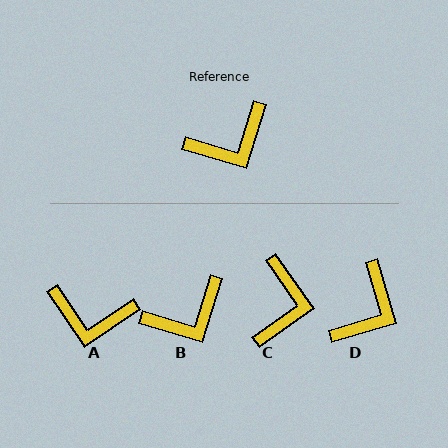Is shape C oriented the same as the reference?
No, it is off by about 52 degrees.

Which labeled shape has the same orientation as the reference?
B.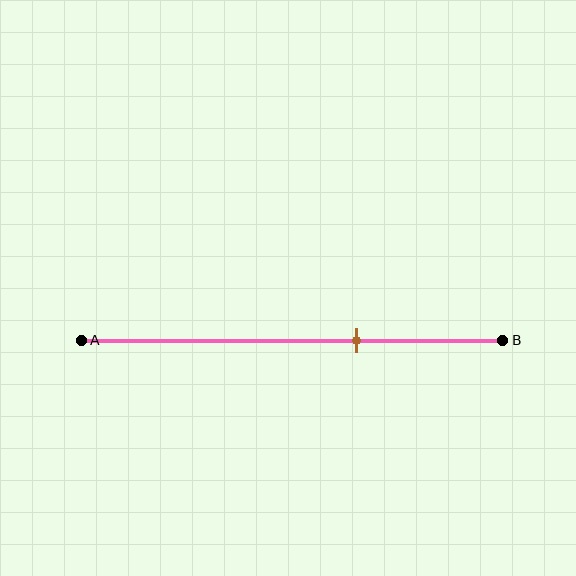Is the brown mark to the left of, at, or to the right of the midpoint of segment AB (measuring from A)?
The brown mark is to the right of the midpoint of segment AB.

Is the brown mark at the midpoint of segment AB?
No, the mark is at about 65% from A, not at the 50% midpoint.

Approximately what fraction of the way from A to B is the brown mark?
The brown mark is approximately 65% of the way from A to B.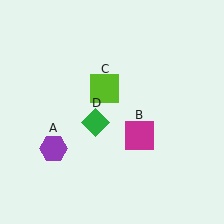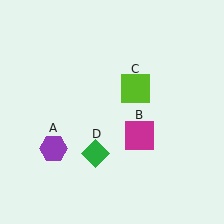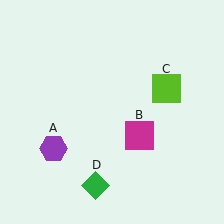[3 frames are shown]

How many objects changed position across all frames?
2 objects changed position: lime square (object C), green diamond (object D).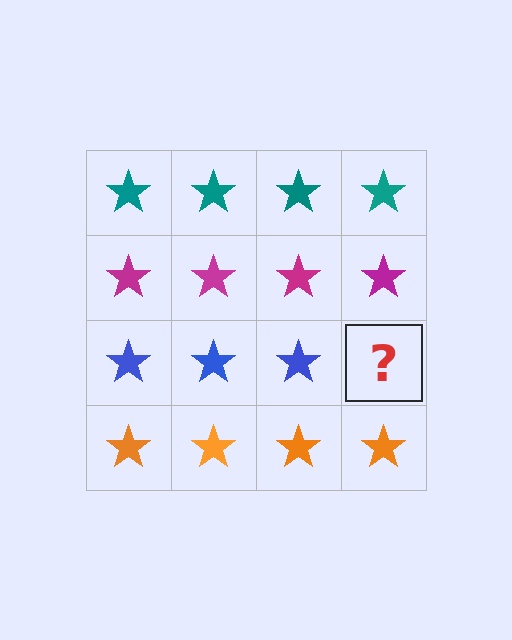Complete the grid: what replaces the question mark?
The question mark should be replaced with a blue star.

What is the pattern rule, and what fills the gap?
The rule is that each row has a consistent color. The gap should be filled with a blue star.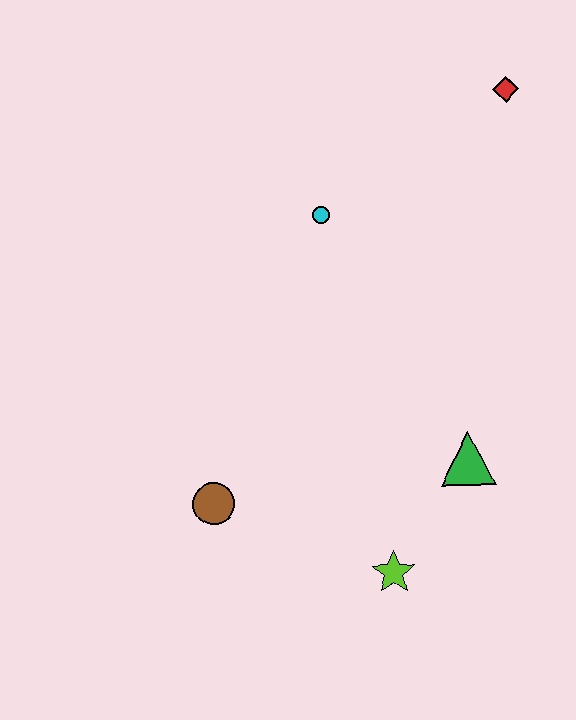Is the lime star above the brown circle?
No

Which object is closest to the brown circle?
The lime star is closest to the brown circle.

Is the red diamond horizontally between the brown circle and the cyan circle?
No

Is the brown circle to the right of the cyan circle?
No